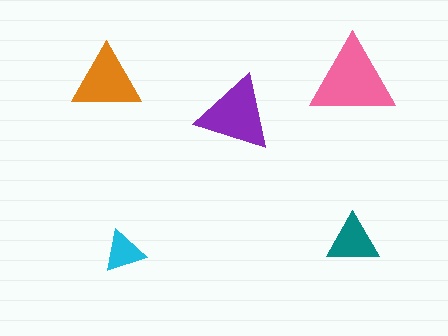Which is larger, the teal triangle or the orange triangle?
The orange one.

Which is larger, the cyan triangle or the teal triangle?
The teal one.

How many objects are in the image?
There are 5 objects in the image.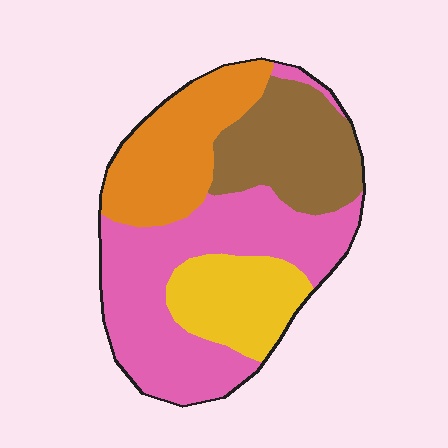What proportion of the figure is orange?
Orange covers around 20% of the figure.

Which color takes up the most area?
Pink, at roughly 40%.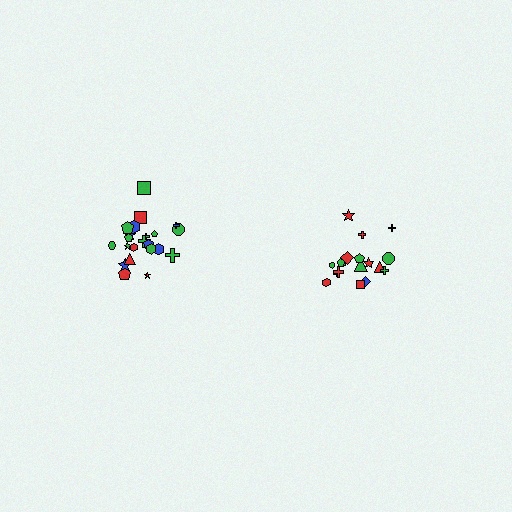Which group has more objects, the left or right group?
The left group.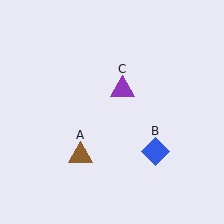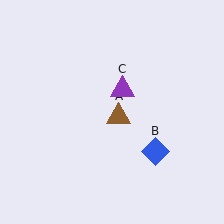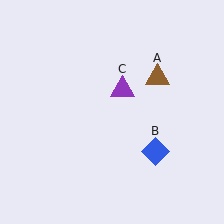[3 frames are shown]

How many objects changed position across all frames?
1 object changed position: brown triangle (object A).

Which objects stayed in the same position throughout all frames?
Blue diamond (object B) and purple triangle (object C) remained stationary.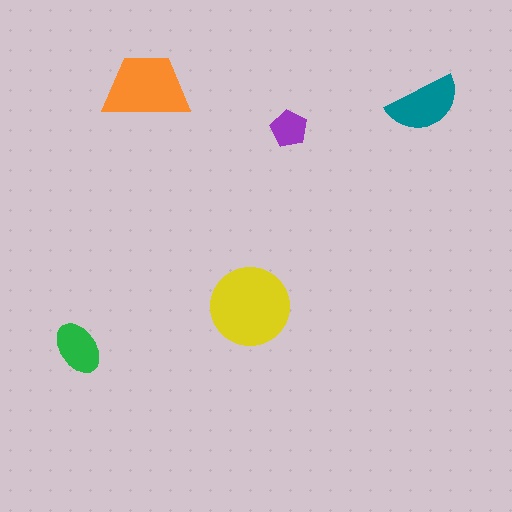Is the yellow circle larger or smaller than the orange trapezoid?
Larger.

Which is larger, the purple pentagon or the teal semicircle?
The teal semicircle.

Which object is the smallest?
The purple pentagon.